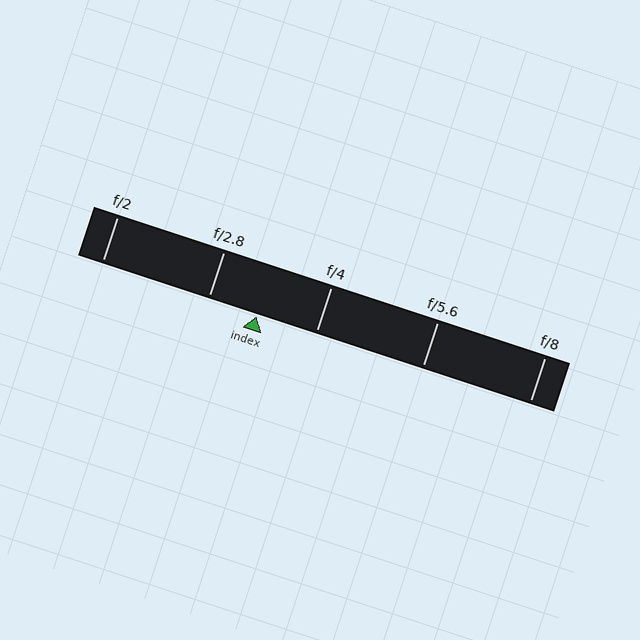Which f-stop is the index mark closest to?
The index mark is closest to f/2.8.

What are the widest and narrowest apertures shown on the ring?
The widest aperture shown is f/2 and the narrowest is f/8.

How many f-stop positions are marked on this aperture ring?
There are 5 f-stop positions marked.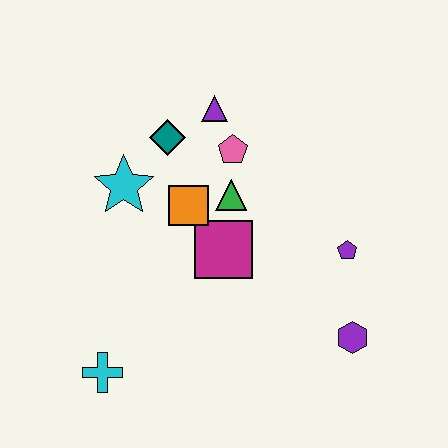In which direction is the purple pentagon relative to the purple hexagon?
The purple pentagon is above the purple hexagon.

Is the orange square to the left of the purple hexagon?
Yes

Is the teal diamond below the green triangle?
No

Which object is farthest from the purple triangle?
The cyan cross is farthest from the purple triangle.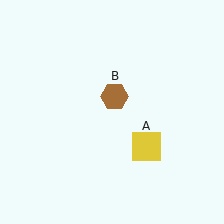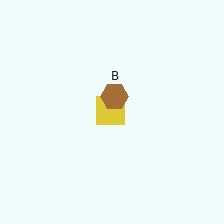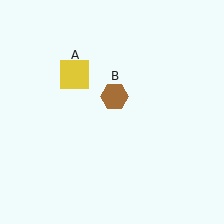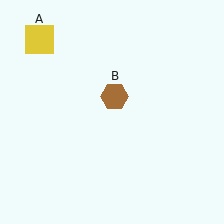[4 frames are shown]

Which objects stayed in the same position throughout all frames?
Brown hexagon (object B) remained stationary.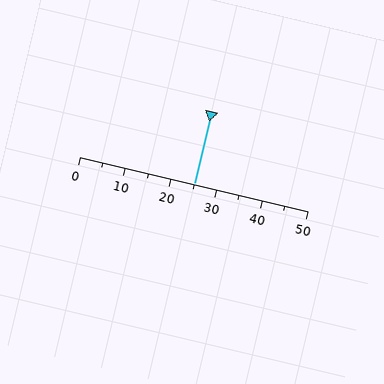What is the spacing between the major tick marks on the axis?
The major ticks are spaced 10 apart.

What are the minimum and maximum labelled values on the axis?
The axis runs from 0 to 50.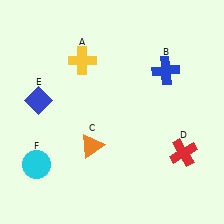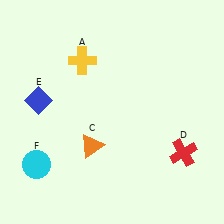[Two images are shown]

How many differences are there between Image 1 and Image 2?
There is 1 difference between the two images.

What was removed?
The blue cross (B) was removed in Image 2.